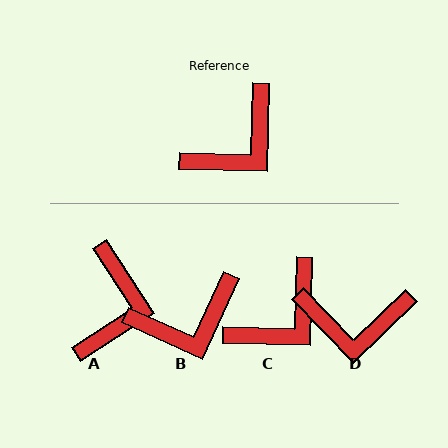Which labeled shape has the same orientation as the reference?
C.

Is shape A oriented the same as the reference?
No, it is off by about 35 degrees.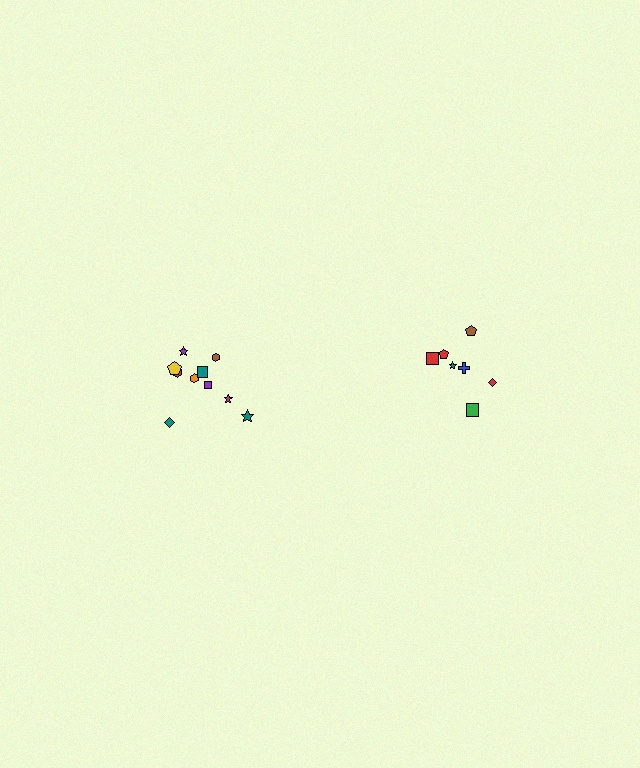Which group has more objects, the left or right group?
The left group.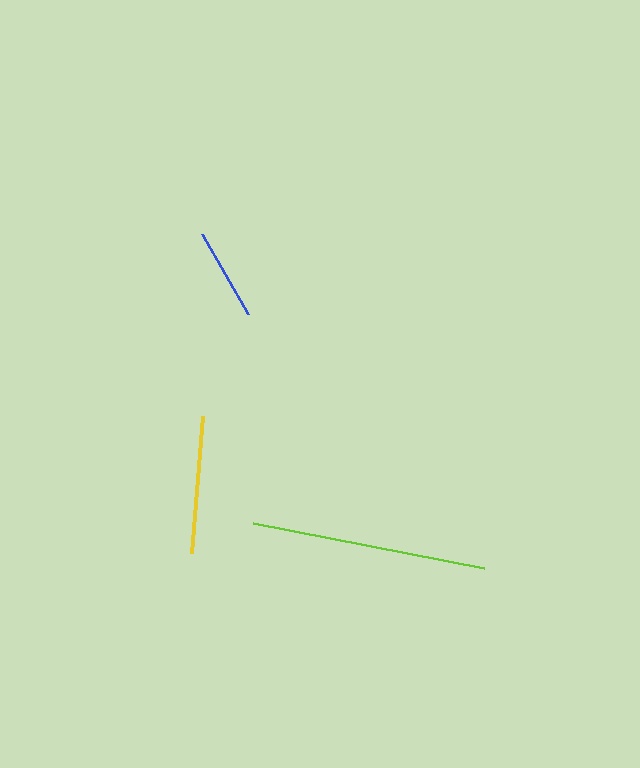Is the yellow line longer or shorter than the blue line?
The yellow line is longer than the blue line.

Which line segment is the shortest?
The blue line is the shortest at approximately 93 pixels.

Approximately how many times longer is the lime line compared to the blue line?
The lime line is approximately 2.5 times the length of the blue line.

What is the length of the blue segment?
The blue segment is approximately 93 pixels long.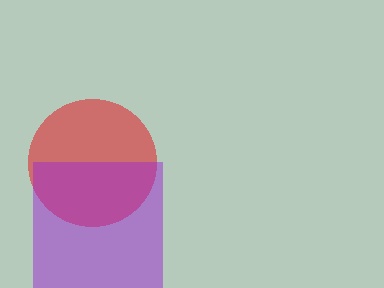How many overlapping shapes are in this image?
There are 2 overlapping shapes in the image.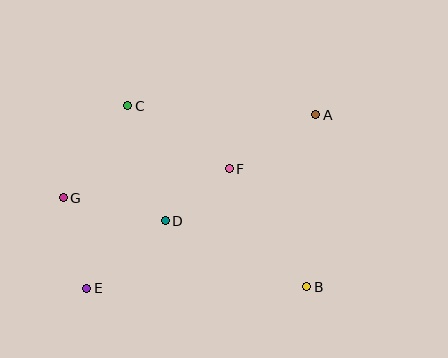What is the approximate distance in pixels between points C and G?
The distance between C and G is approximately 112 pixels.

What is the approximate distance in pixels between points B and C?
The distance between B and C is approximately 255 pixels.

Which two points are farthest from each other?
Points A and E are farthest from each other.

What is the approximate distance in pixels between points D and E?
The distance between D and E is approximately 104 pixels.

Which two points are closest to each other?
Points D and F are closest to each other.